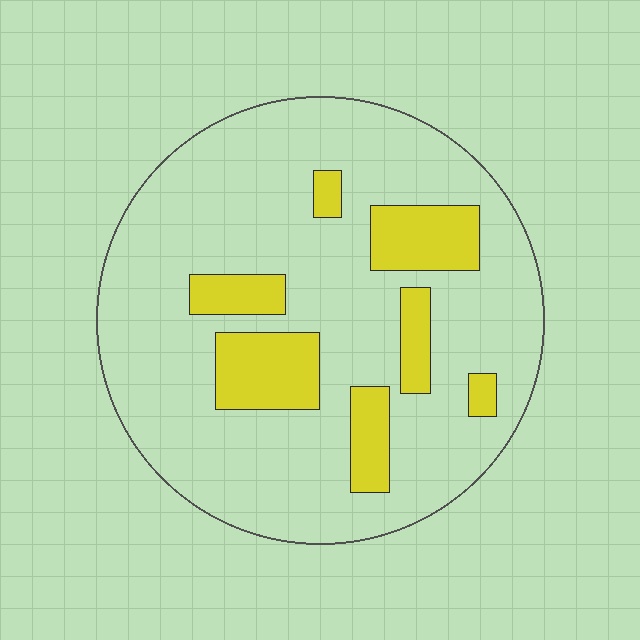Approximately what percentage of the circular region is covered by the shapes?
Approximately 20%.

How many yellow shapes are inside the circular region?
7.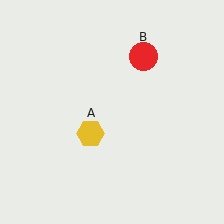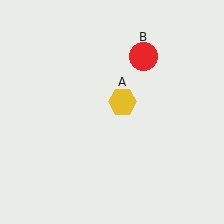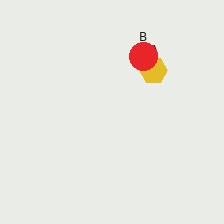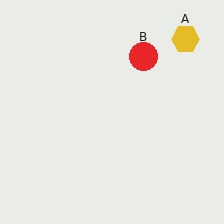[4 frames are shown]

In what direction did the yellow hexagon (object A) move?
The yellow hexagon (object A) moved up and to the right.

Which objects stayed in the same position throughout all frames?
Red circle (object B) remained stationary.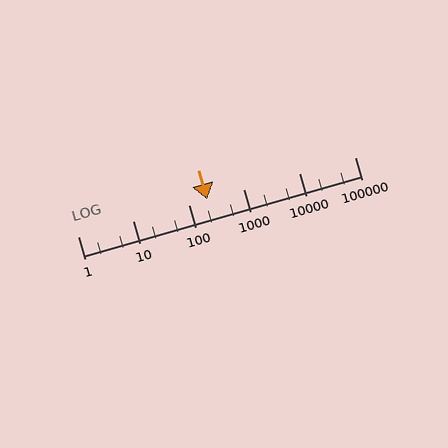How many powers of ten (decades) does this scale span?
The scale spans 5 decades, from 1 to 100000.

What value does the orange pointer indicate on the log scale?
The pointer indicates approximately 220.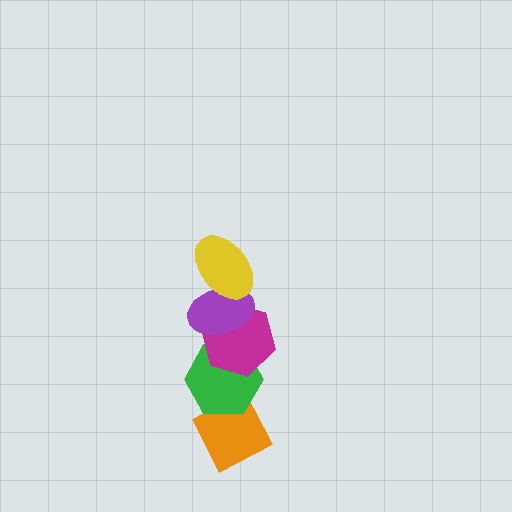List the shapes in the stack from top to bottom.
From top to bottom: the yellow ellipse, the purple ellipse, the magenta hexagon, the green hexagon, the orange diamond.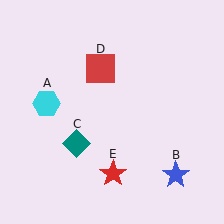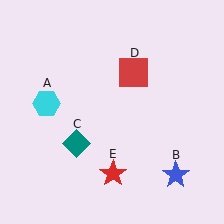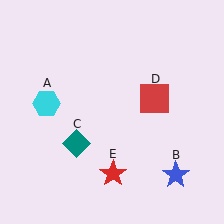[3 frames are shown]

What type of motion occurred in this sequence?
The red square (object D) rotated clockwise around the center of the scene.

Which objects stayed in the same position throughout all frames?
Cyan hexagon (object A) and blue star (object B) and teal diamond (object C) and red star (object E) remained stationary.